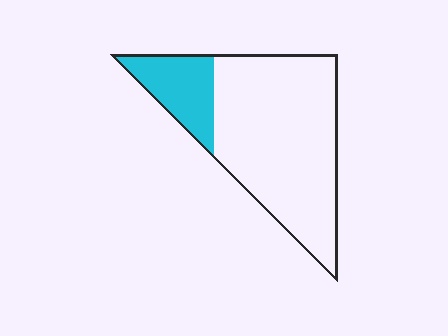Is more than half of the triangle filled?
No.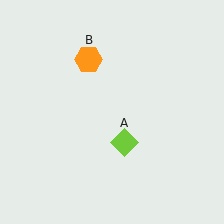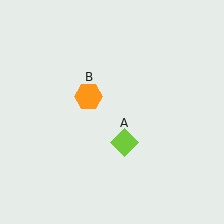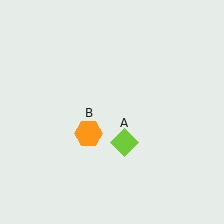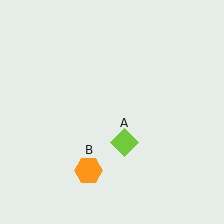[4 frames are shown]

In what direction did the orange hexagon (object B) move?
The orange hexagon (object B) moved down.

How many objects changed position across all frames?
1 object changed position: orange hexagon (object B).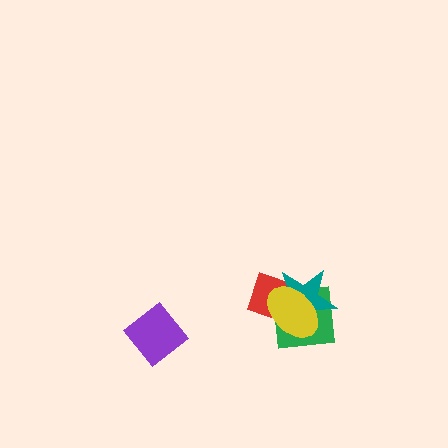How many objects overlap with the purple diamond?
0 objects overlap with the purple diamond.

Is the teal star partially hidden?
Yes, it is partially covered by another shape.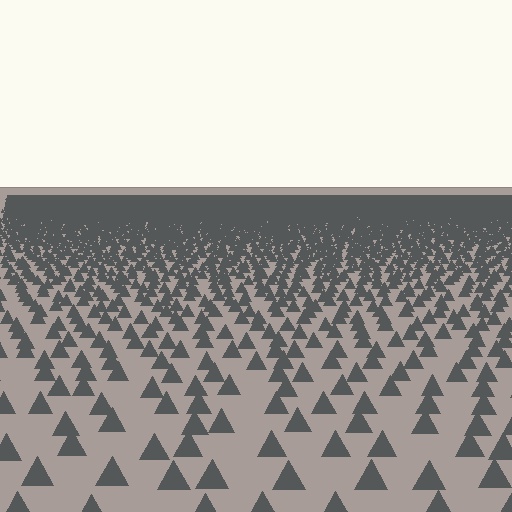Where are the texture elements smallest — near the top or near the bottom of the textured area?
Near the top.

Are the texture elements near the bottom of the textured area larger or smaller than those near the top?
Larger. Near the bottom, elements are closer to the viewer and appear at a bigger on-screen size.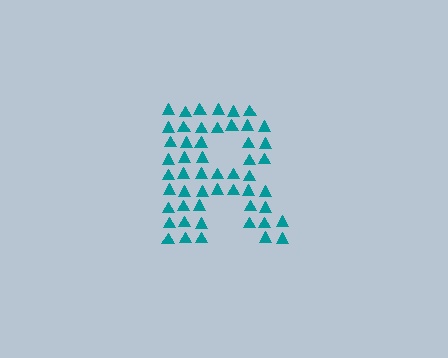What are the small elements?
The small elements are triangles.